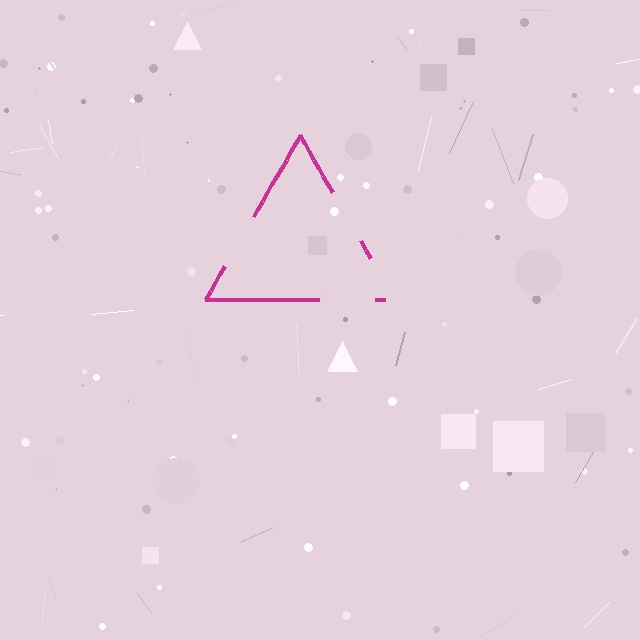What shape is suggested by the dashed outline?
The dashed outline suggests a triangle.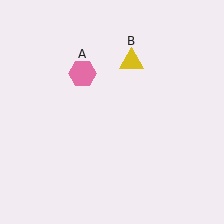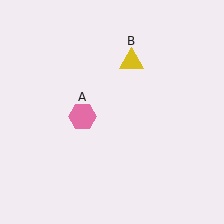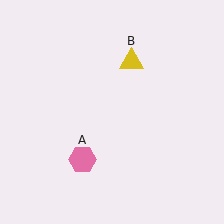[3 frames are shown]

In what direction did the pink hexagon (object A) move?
The pink hexagon (object A) moved down.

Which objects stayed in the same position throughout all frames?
Yellow triangle (object B) remained stationary.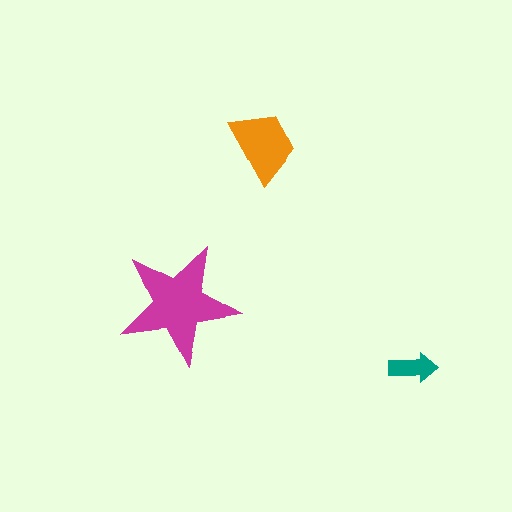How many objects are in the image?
There are 3 objects in the image.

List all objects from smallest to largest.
The teal arrow, the orange trapezoid, the magenta star.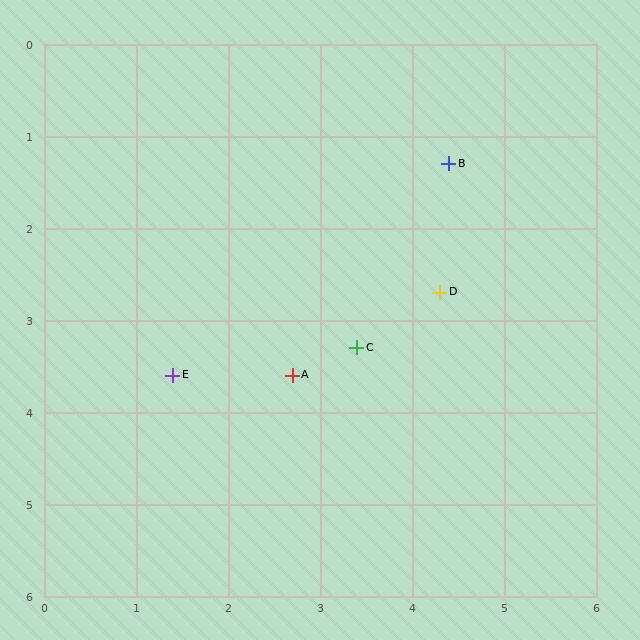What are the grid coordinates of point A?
Point A is at approximately (2.7, 3.6).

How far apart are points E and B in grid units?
Points E and B are about 3.8 grid units apart.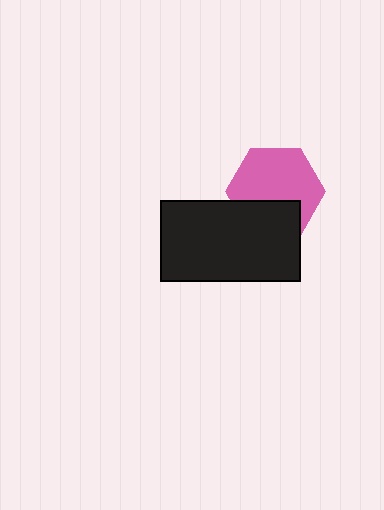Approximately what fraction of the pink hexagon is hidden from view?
Roughly 33% of the pink hexagon is hidden behind the black rectangle.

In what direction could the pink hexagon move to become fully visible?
The pink hexagon could move up. That would shift it out from behind the black rectangle entirely.